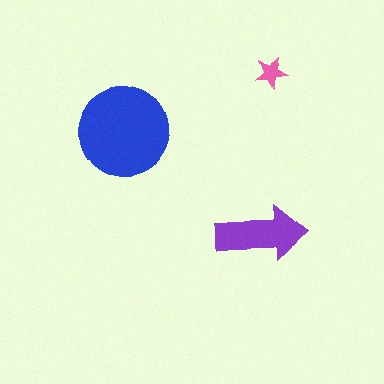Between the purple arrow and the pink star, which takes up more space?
The purple arrow.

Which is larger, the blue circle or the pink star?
The blue circle.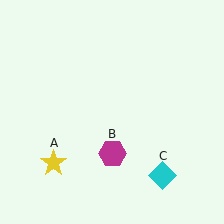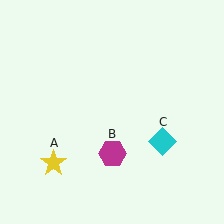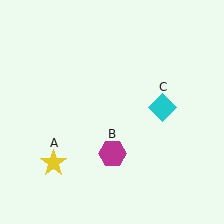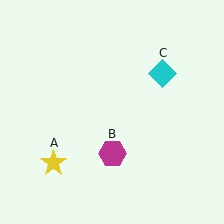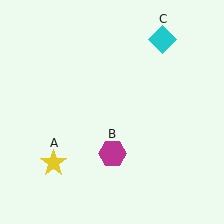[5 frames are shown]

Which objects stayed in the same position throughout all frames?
Yellow star (object A) and magenta hexagon (object B) remained stationary.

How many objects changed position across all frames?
1 object changed position: cyan diamond (object C).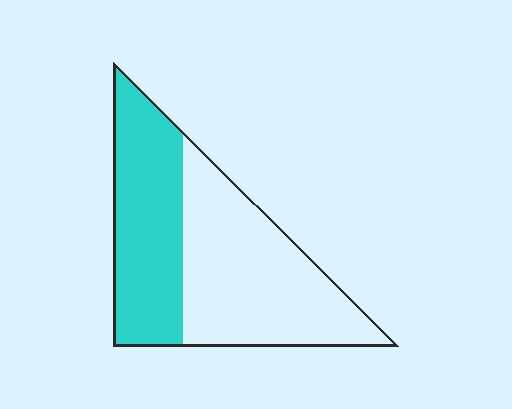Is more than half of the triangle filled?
No.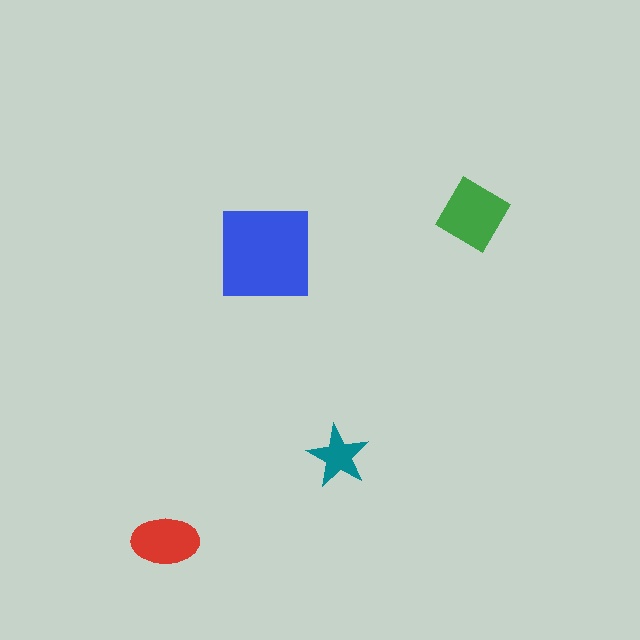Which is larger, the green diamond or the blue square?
The blue square.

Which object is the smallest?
The teal star.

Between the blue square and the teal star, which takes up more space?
The blue square.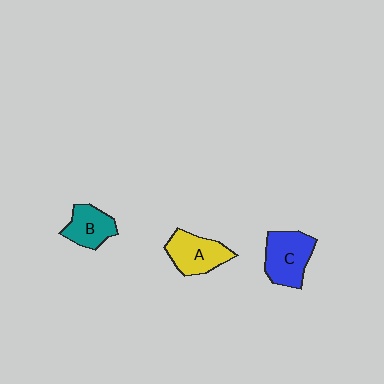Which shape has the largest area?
Shape C (blue).